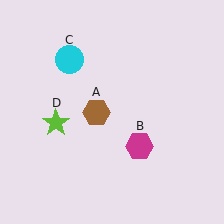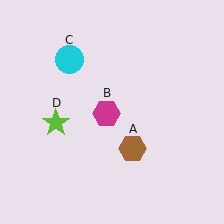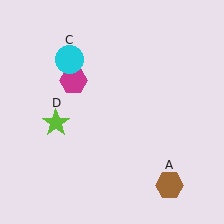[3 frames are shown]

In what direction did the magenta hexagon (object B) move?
The magenta hexagon (object B) moved up and to the left.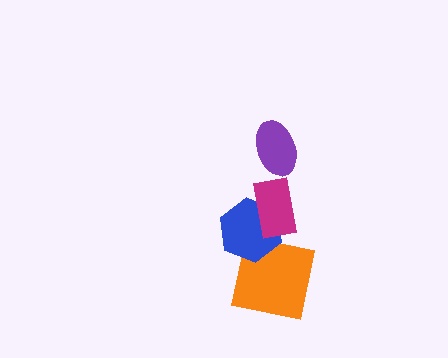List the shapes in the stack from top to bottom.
From top to bottom: the purple ellipse, the magenta rectangle, the blue hexagon, the orange square.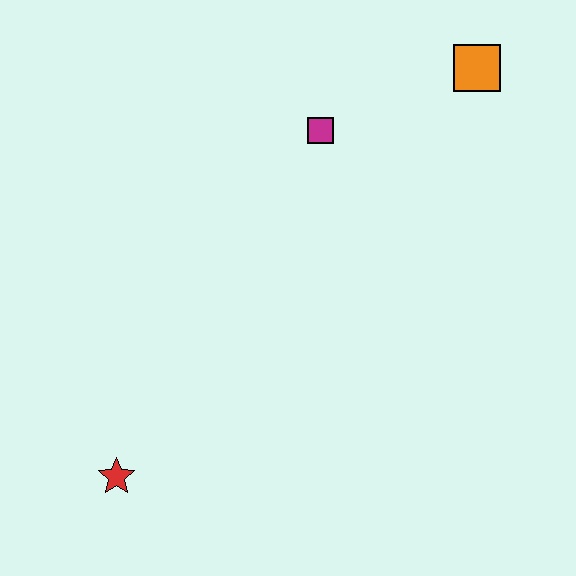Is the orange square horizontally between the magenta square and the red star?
No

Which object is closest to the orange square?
The magenta square is closest to the orange square.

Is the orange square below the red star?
No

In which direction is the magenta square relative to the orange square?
The magenta square is to the left of the orange square.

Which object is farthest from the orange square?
The red star is farthest from the orange square.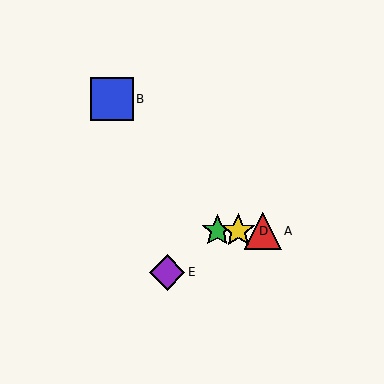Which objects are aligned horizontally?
Objects A, C, D are aligned horizontally.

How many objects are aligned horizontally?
3 objects (A, C, D) are aligned horizontally.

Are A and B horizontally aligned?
No, A is at y≈231 and B is at y≈99.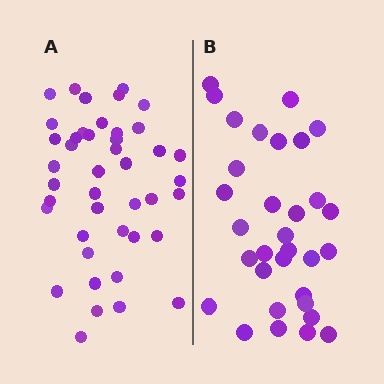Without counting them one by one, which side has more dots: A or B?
Region A (the left region) has more dots.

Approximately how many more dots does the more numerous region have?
Region A has roughly 12 or so more dots than region B.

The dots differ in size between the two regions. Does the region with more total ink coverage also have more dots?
No. Region B has more total ink coverage because its dots are larger, but region A actually contains more individual dots. Total area can be misleading — the number of items is what matters here.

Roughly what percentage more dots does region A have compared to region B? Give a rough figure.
About 35% more.